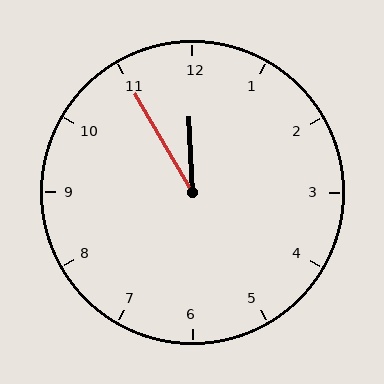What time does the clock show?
11:55.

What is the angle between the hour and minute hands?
Approximately 28 degrees.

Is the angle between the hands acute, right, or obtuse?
It is acute.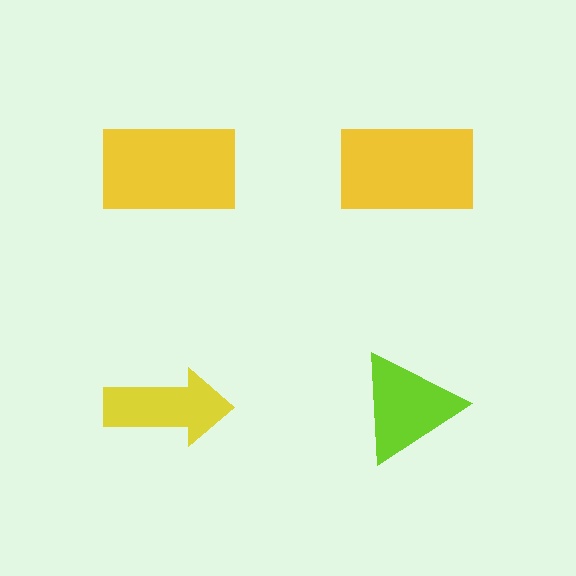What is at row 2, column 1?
A yellow arrow.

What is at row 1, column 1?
A yellow rectangle.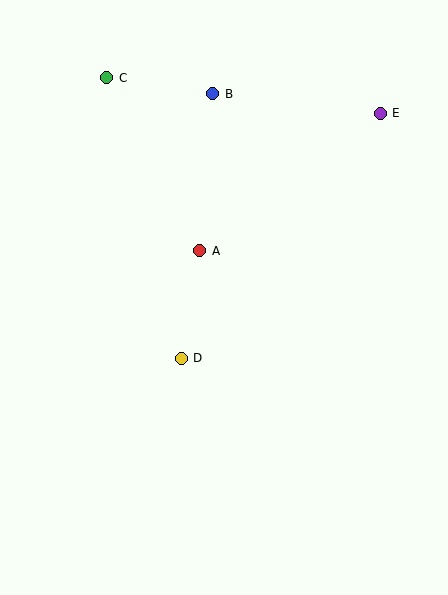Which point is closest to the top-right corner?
Point E is closest to the top-right corner.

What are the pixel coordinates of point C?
Point C is at (107, 78).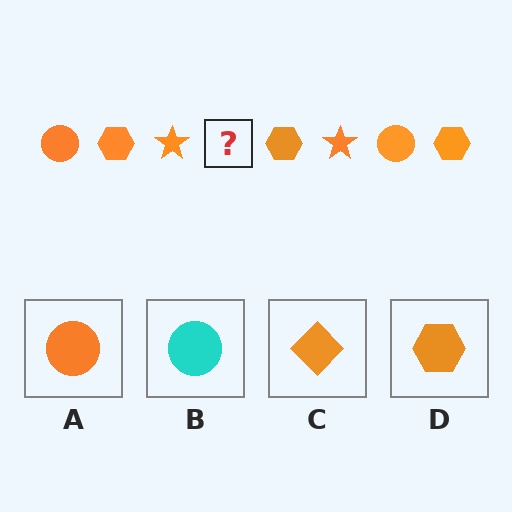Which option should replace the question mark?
Option A.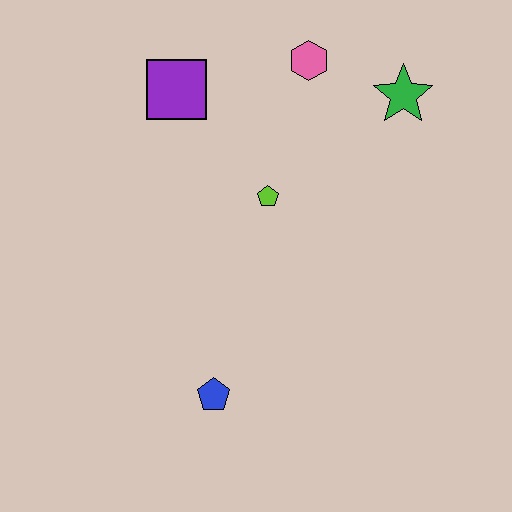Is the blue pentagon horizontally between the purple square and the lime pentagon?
Yes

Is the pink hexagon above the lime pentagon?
Yes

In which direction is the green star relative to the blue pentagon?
The green star is above the blue pentagon.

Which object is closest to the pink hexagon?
The green star is closest to the pink hexagon.